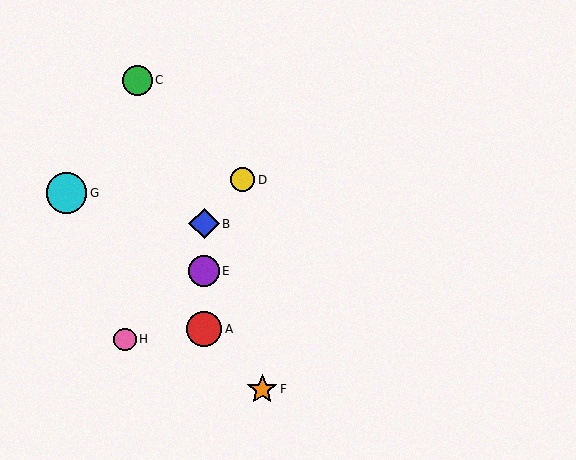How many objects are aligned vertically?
3 objects (A, B, E) are aligned vertically.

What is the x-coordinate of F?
Object F is at x≈262.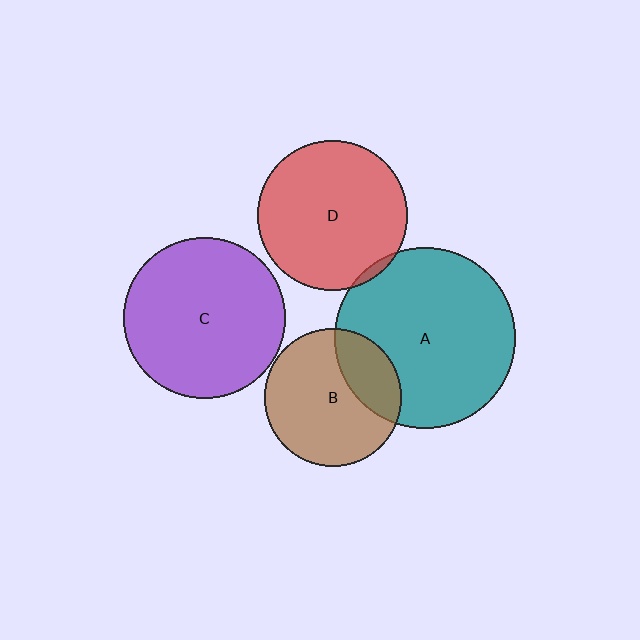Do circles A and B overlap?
Yes.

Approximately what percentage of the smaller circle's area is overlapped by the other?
Approximately 25%.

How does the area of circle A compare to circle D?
Approximately 1.5 times.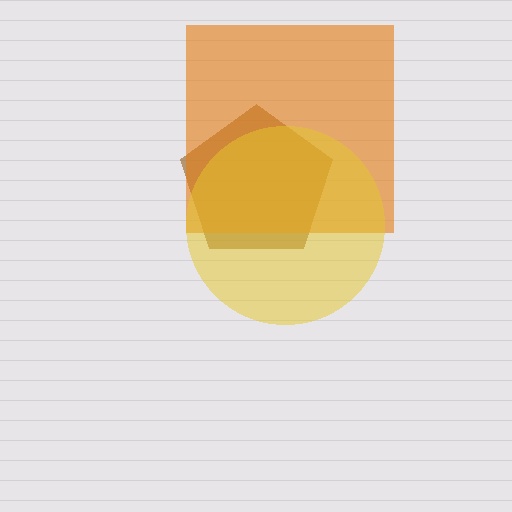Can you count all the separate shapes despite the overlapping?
Yes, there are 3 separate shapes.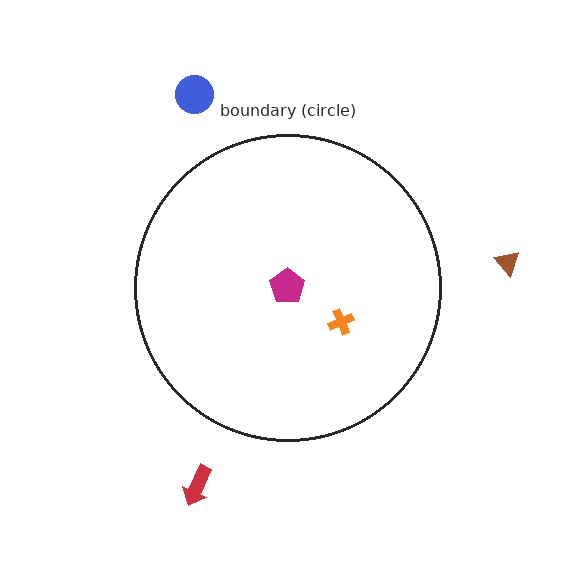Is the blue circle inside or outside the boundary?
Outside.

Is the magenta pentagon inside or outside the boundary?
Inside.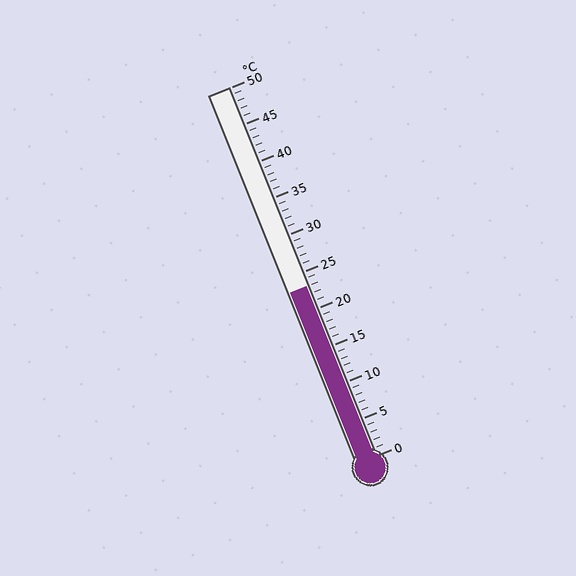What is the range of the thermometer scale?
The thermometer scale ranges from 0°C to 50°C.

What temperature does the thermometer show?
The thermometer shows approximately 23°C.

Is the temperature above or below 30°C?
The temperature is below 30°C.